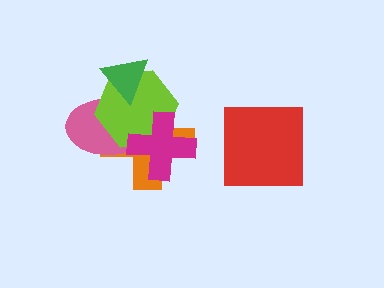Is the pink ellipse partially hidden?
Yes, it is partially covered by another shape.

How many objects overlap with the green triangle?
2 objects overlap with the green triangle.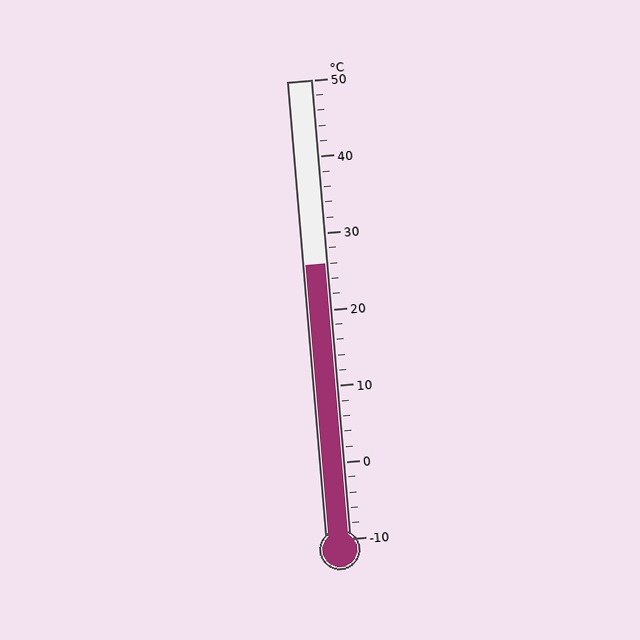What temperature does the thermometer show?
The thermometer shows approximately 26°C.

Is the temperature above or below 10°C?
The temperature is above 10°C.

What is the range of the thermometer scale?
The thermometer scale ranges from -10°C to 50°C.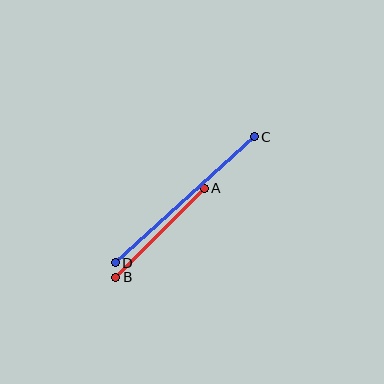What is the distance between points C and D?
The distance is approximately 188 pixels.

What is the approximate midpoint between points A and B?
The midpoint is at approximately (160, 233) pixels.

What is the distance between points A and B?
The distance is approximately 125 pixels.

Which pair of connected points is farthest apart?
Points C and D are farthest apart.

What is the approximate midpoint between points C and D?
The midpoint is at approximately (185, 200) pixels.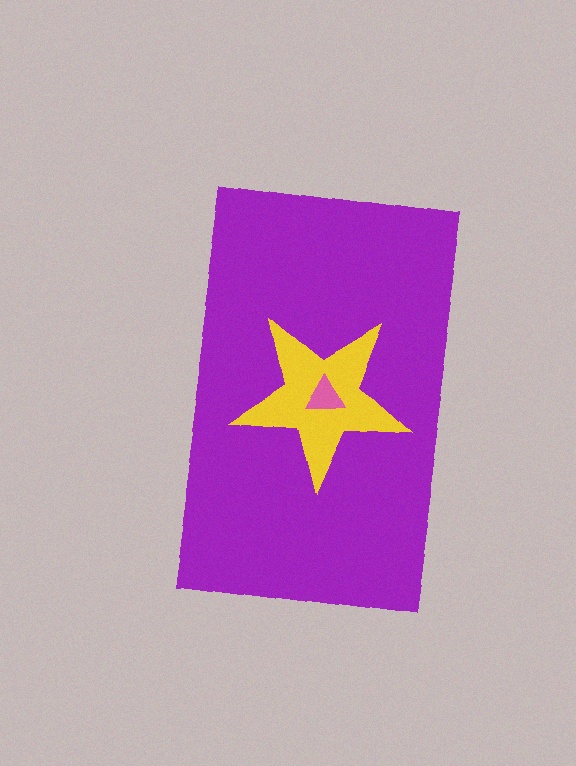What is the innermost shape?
The pink triangle.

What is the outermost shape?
The purple rectangle.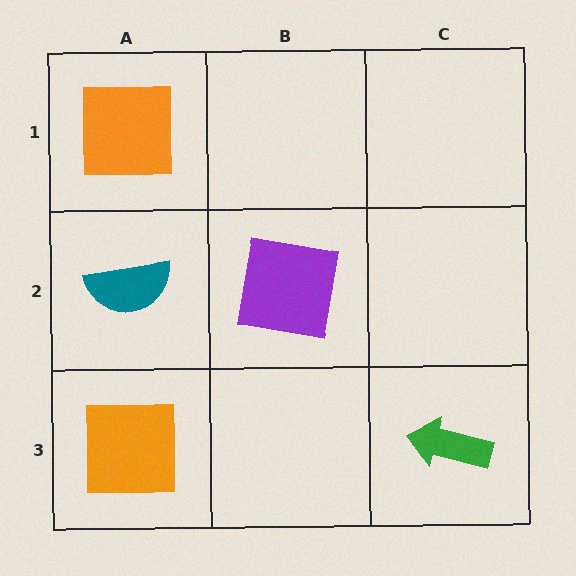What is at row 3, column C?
A green arrow.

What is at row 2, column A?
A teal semicircle.